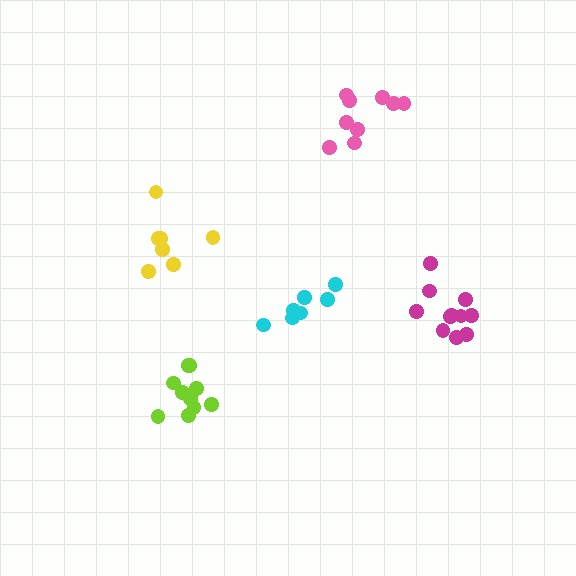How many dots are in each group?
Group 1: 9 dots, Group 2: 11 dots, Group 3: 7 dots, Group 4: 7 dots, Group 5: 10 dots (44 total).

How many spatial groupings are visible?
There are 5 spatial groupings.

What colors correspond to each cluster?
The clusters are colored: pink, magenta, yellow, cyan, lime.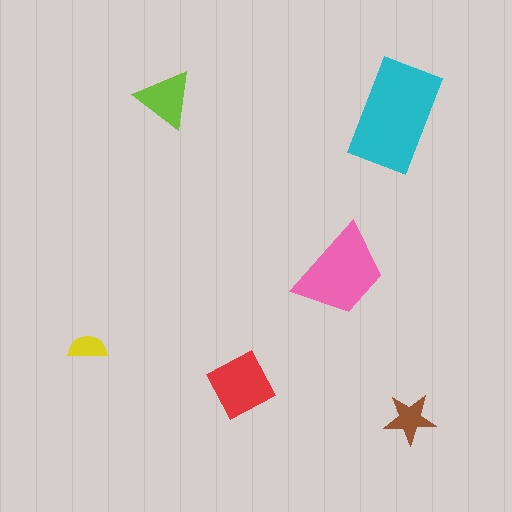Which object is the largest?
The cyan rectangle.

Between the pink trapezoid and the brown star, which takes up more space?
The pink trapezoid.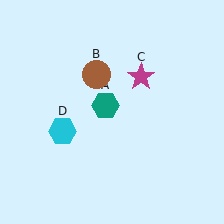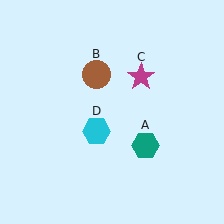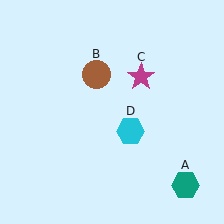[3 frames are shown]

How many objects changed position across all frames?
2 objects changed position: teal hexagon (object A), cyan hexagon (object D).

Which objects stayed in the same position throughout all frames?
Brown circle (object B) and magenta star (object C) remained stationary.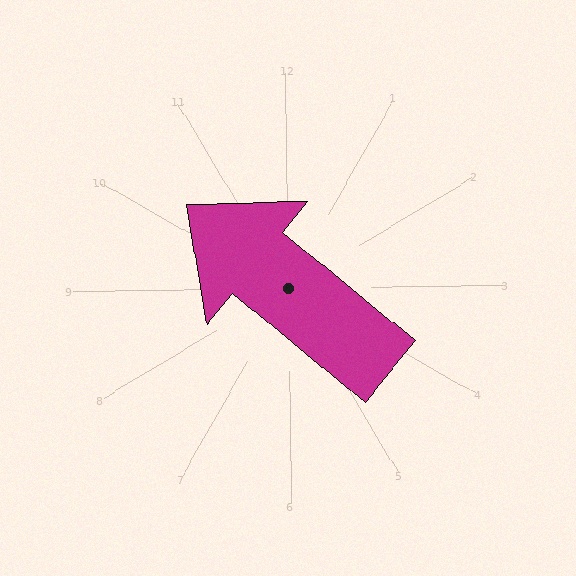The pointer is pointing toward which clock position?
Roughly 10 o'clock.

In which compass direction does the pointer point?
Northwest.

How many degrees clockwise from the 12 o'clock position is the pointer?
Approximately 310 degrees.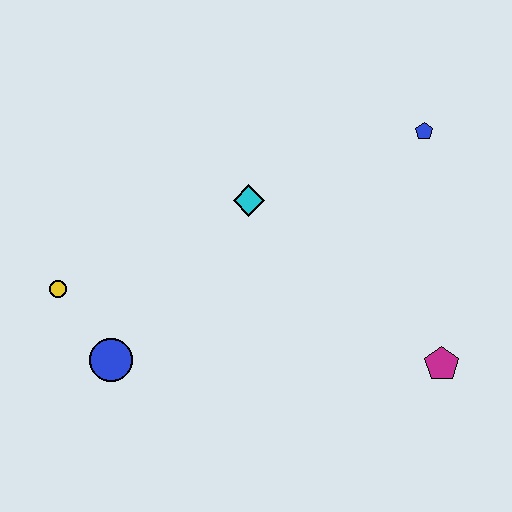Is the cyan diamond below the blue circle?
No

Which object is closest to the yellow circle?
The blue circle is closest to the yellow circle.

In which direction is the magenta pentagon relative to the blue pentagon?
The magenta pentagon is below the blue pentagon.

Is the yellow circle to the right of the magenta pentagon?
No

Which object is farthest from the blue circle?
The blue pentagon is farthest from the blue circle.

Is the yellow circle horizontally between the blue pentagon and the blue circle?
No